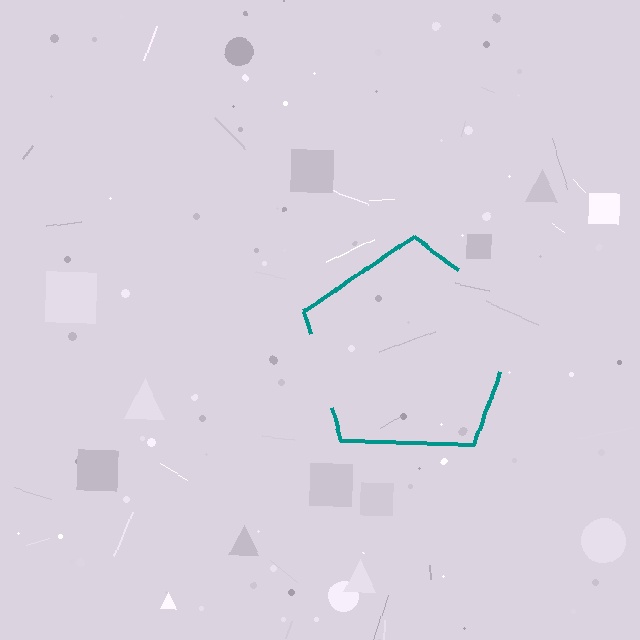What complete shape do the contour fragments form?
The contour fragments form a pentagon.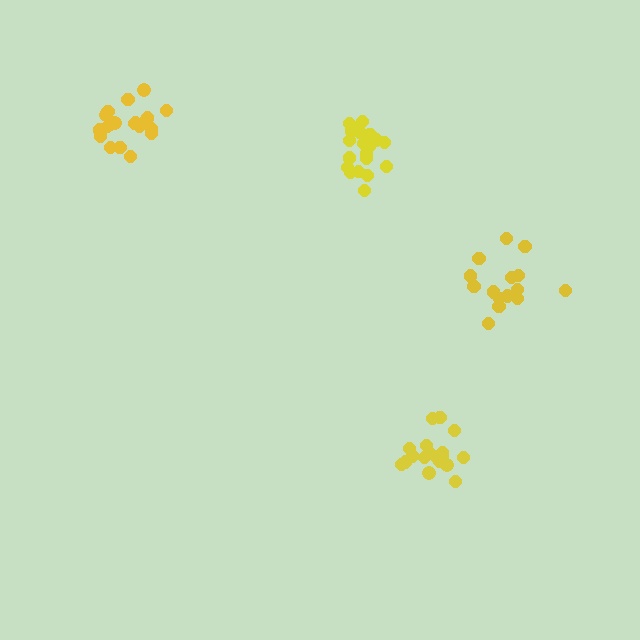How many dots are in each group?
Group 1: 20 dots, Group 2: 18 dots, Group 3: 21 dots, Group 4: 15 dots (74 total).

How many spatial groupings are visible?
There are 4 spatial groupings.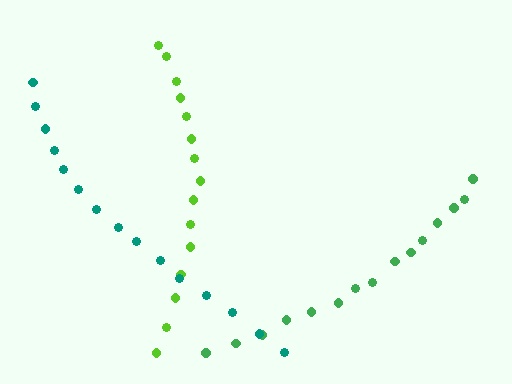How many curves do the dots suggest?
There are 3 distinct paths.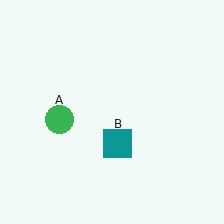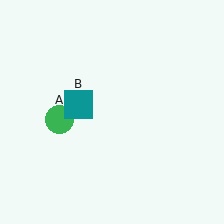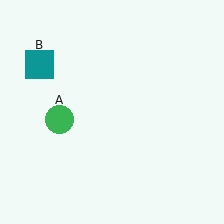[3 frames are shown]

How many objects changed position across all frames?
1 object changed position: teal square (object B).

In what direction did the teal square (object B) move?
The teal square (object B) moved up and to the left.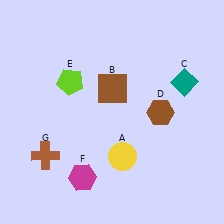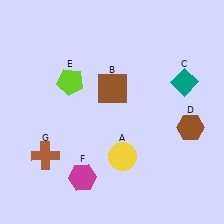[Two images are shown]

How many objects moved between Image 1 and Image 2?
1 object moved between the two images.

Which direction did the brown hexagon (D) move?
The brown hexagon (D) moved right.